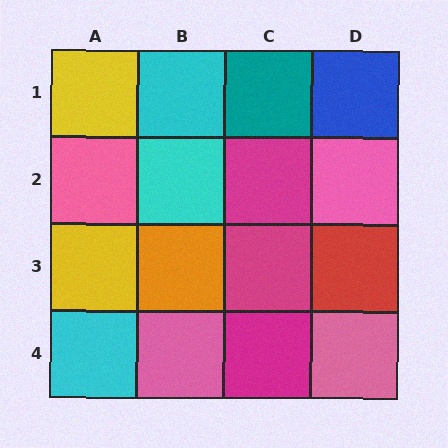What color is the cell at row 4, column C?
Magenta.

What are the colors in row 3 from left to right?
Yellow, orange, magenta, red.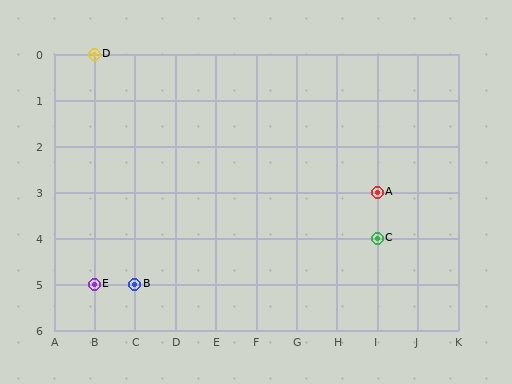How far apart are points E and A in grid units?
Points E and A are 7 columns and 2 rows apart (about 7.3 grid units diagonally).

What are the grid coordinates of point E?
Point E is at grid coordinates (B, 5).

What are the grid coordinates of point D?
Point D is at grid coordinates (B, 0).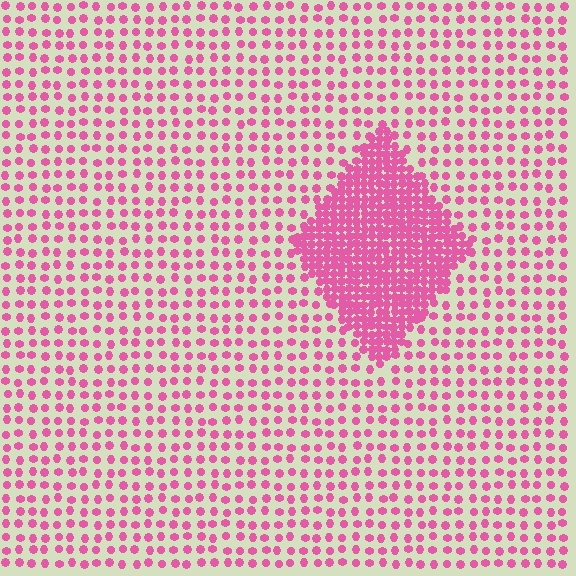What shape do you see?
I see a diamond.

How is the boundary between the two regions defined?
The boundary is defined by a change in element density (approximately 3.0x ratio). All elements are the same color, size, and shape.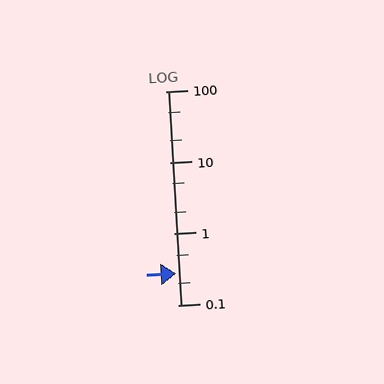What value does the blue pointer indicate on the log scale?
The pointer indicates approximately 0.28.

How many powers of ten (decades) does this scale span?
The scale spans 3 decades, from 0.1 to 100.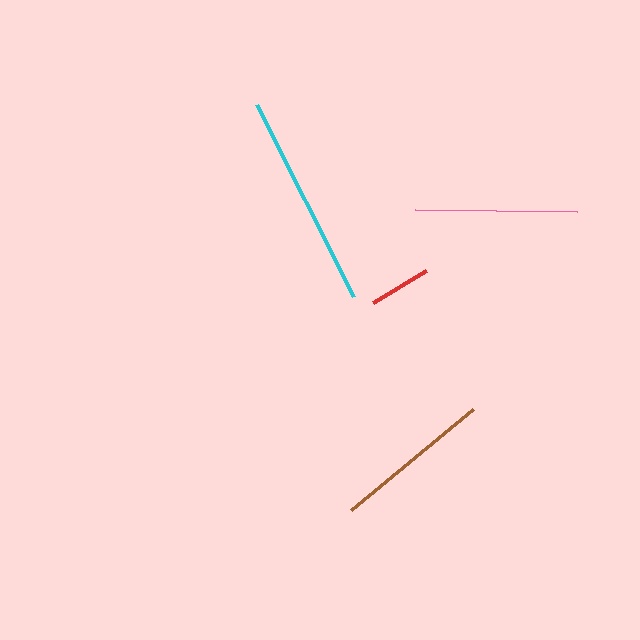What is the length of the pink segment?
The pink segment is approximately 163 pixels long.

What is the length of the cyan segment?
The cyan segment is approximately 215 pixels long.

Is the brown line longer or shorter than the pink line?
The pink line is longer than the brown line.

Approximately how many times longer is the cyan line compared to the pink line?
The cyan line is approximately 1.3 times the length of the pink line.